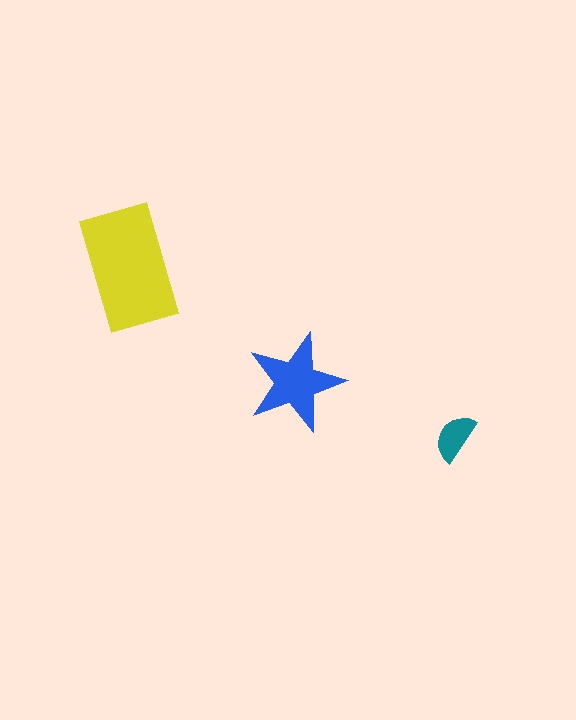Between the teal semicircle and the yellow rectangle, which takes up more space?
The yellow rectangle.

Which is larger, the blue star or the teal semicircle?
The blue star.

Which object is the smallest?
The teal semicircle.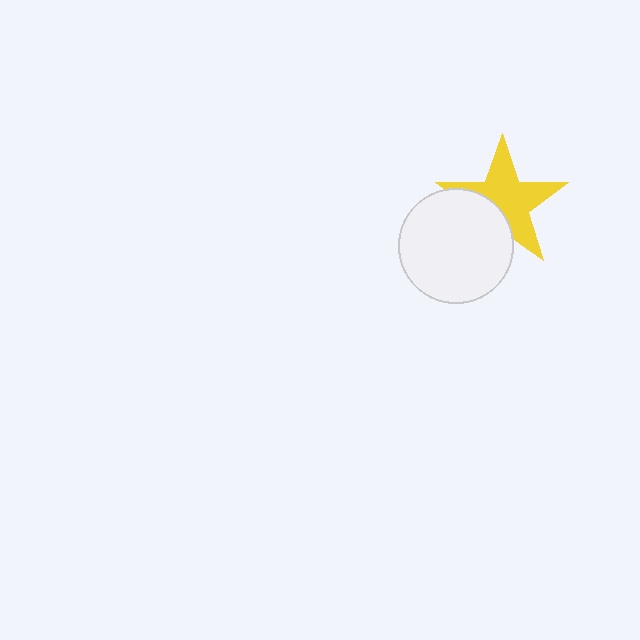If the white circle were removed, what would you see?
You would see the complete yellow star.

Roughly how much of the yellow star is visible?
Most of it is visible (roughly 67%).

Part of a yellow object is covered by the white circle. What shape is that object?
It is a star.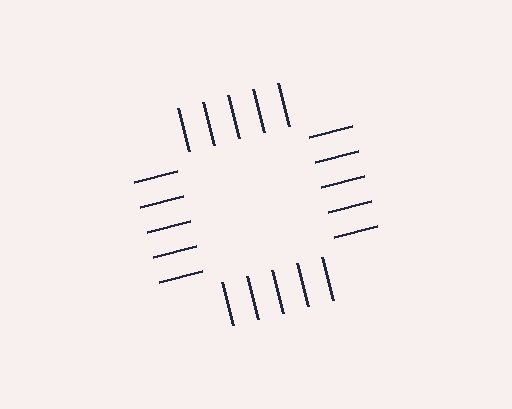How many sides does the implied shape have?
4 sides — the line-ends trace a square.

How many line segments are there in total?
20 — 5 along each of the 4 edges.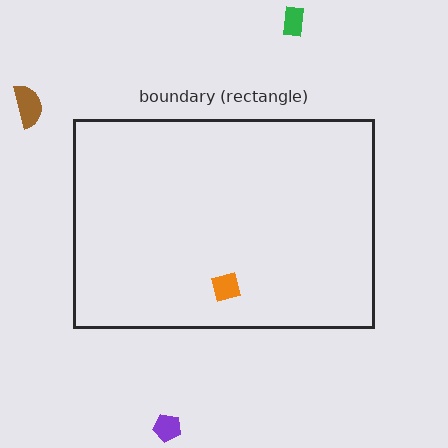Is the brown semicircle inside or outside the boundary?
Outside.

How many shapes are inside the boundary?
1 inside, 3 outside.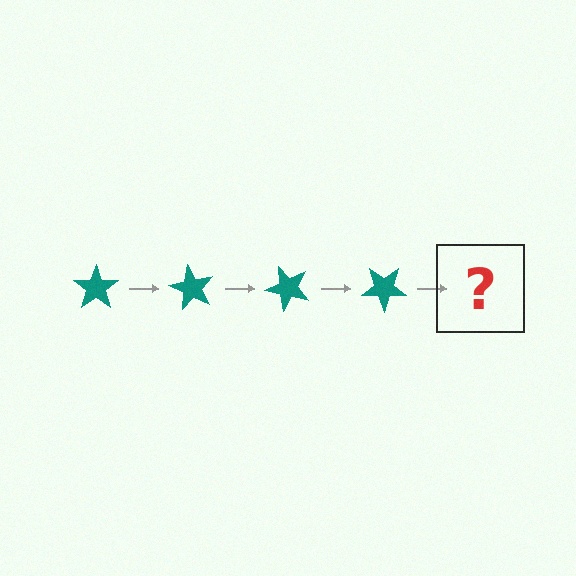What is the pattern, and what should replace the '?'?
The pattern is that the star rotates 60 degrees each step. The '?' should be a teal star rotated 240 degrees.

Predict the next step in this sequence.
The next step is a teal star rotated 240 degrees.